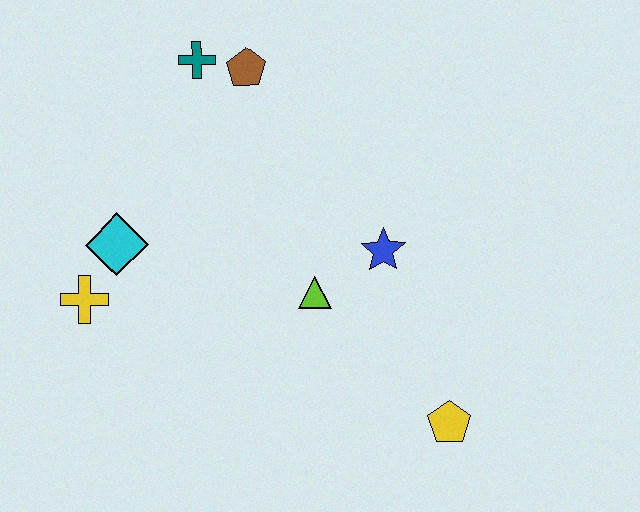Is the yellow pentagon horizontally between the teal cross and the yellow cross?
No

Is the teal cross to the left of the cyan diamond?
No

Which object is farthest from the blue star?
The yellow cross is farthest from the blue star.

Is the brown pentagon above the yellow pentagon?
Yes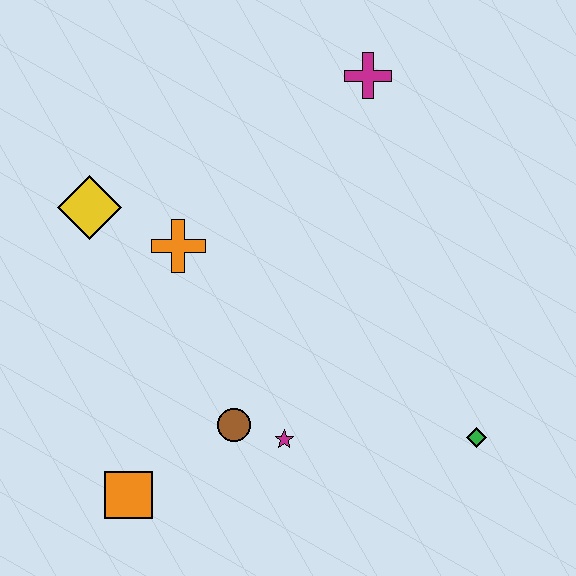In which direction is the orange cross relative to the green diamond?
The orange cross is to the left of the green diamond.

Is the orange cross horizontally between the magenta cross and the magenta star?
No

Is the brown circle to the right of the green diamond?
No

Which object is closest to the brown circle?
The magenta star is closest to the brown circle.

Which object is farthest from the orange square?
The magenta cross is farthest from the orange square.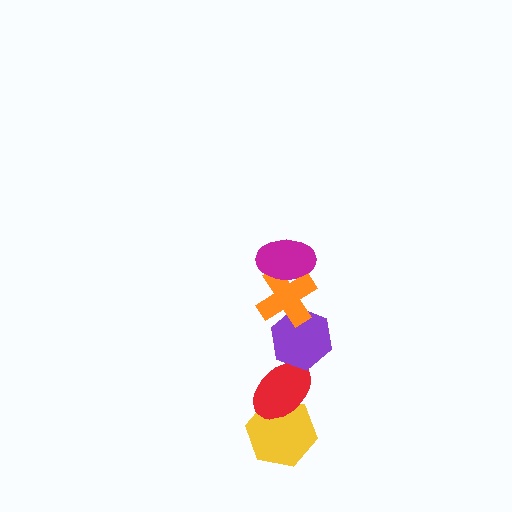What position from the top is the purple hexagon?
The purple hexagon is 3rd from the top.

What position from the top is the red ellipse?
The red ellipse is 4th from the top.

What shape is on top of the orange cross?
The magenta ellipse is on top of the orange cross.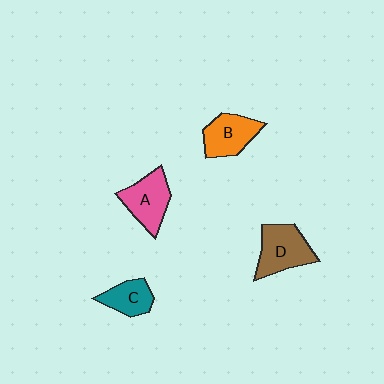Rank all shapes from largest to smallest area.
From largest to smallest: D (brown), A (pink), B (orange), C (teal).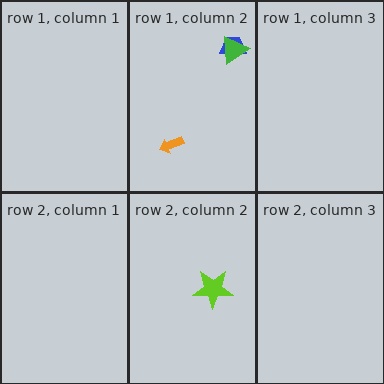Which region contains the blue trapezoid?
The row 1, column 2 region.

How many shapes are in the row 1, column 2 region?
3.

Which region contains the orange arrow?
The row 1, column 2 region.